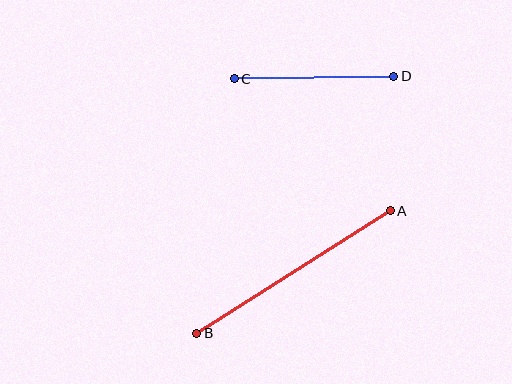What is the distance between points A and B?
The distance is approximately 229 pixels.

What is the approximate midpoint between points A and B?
The midpoint is at approximately (294, 272) pixels.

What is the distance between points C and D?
The distance is approximately 159 pixels.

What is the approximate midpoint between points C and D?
The midpoint is at approximately (314, 78) pixels.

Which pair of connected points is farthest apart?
Points A and B are farthest apart.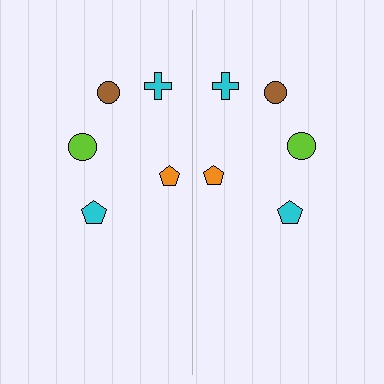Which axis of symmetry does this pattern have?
The pattern has a vertical axis of symmetry running through the center of the image.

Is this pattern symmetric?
Yes, this pattern has bilateral (reflection) symmetry.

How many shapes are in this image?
There are 10 shapes in this image.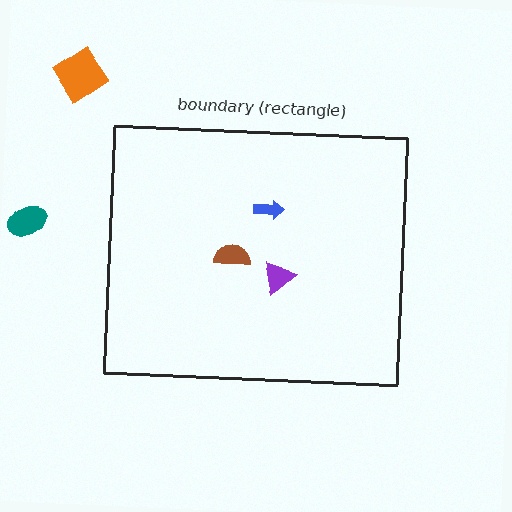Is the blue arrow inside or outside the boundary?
Inside.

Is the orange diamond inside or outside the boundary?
Outside.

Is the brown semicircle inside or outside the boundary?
Inside.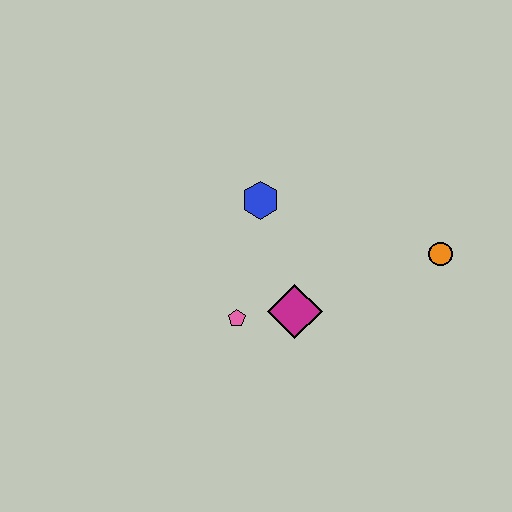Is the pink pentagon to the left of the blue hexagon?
Yes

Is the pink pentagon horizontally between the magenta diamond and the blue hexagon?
No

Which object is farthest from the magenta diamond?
The orange circle is farthest from the magenta diamond.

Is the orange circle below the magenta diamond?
No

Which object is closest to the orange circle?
The magenta diamond is closest to the orange circle.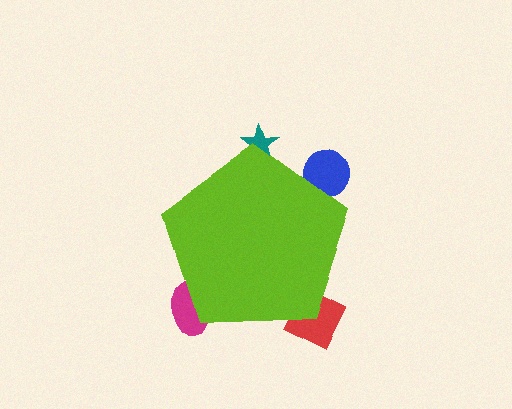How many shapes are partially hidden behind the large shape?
4 shapes are partially hidden.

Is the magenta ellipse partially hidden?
Yes, the magenta ellipse is partially hidden behind the lime pentagon.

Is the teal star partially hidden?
Yes, the teal star is partially hidden behind the lime pentagon.